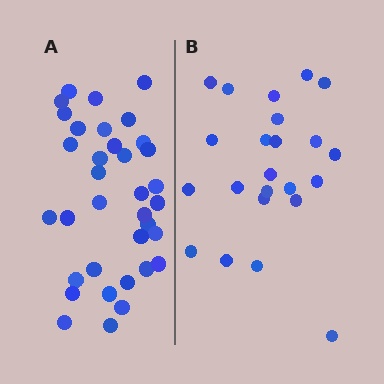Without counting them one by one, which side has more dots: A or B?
Region A (the left region) has more dots.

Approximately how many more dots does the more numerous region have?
Region A has roughly 12 or so more dots than region B.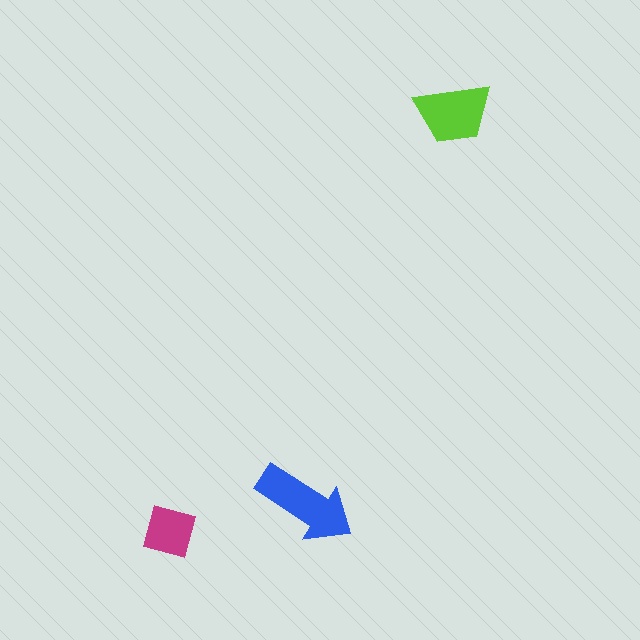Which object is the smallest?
The magenta square.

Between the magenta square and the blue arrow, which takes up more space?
The blue arrow.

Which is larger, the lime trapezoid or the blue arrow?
The blue arrow.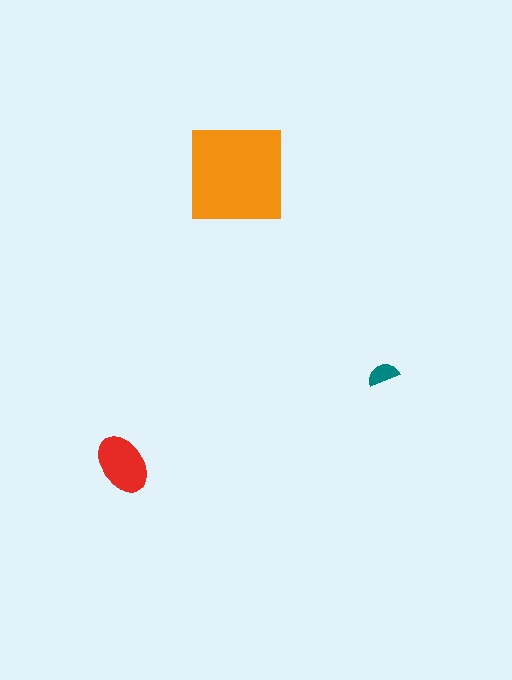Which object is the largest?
The orange square.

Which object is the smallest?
The teal semicircle.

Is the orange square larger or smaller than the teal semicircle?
Larger.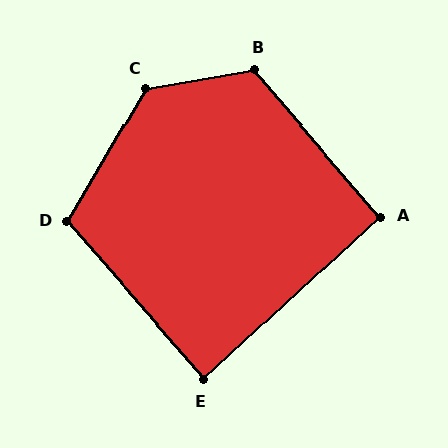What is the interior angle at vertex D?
Approximately 109 degrees (obtuse).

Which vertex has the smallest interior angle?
E, at approximately 88 degrees.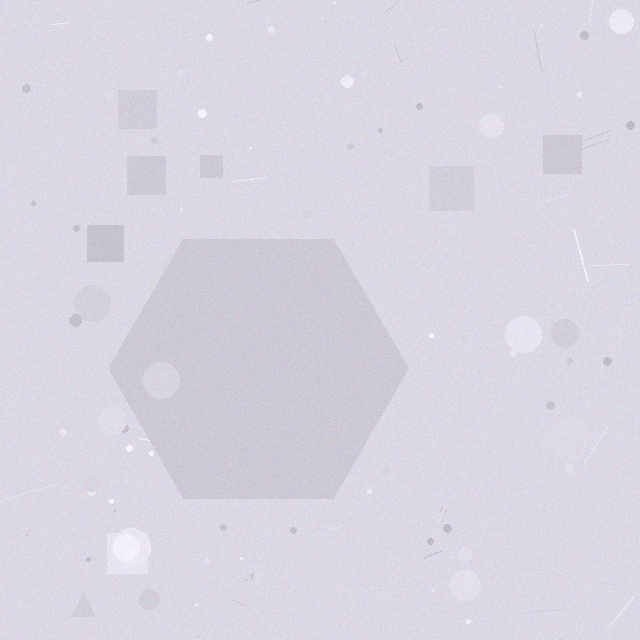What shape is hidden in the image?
A hexagon is hidden in the image.